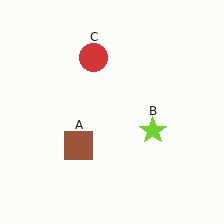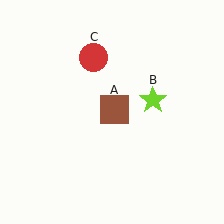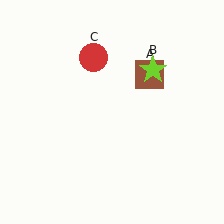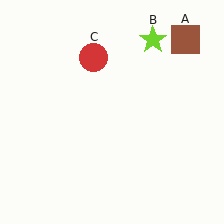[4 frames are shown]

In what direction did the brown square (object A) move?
The brown square (object A) moved up and to the right.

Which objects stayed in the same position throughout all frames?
Red circle (object C) remained stationary.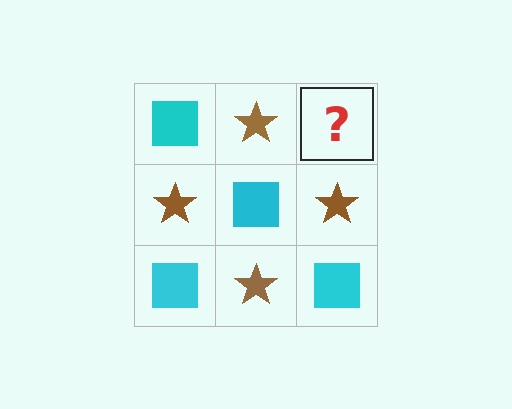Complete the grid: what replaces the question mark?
The question mark should be replaced with a cyan square.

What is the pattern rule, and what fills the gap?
The rule is that it alternates cyan square and brown star in a checkerboard pattern. The gap should be filled with a cyan square.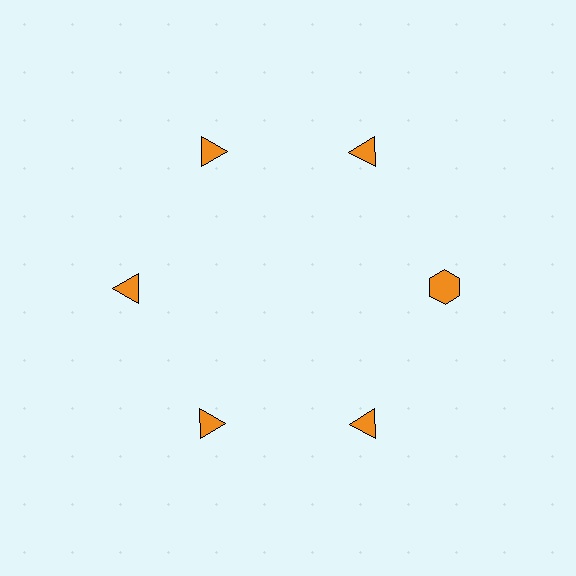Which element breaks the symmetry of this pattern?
The orange hexagon at roughly the 3 o'clock position breaks the symmetry. All other shapes are orange triangles.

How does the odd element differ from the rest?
It has a different shape: hexagon instead of triangle.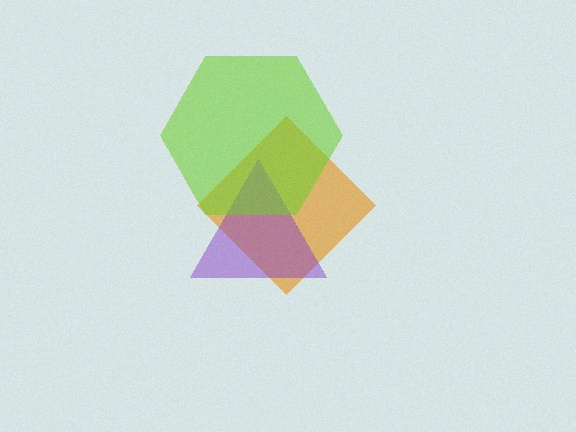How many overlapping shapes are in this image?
There are 3 overlapping shapes in the image.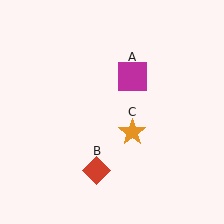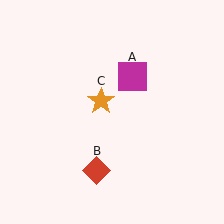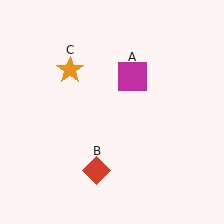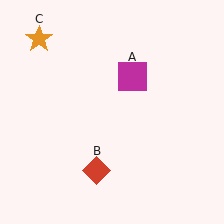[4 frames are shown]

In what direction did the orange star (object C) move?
The orange star (object C) moved up and to the left.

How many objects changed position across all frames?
1 object changed position: orange star (object C).